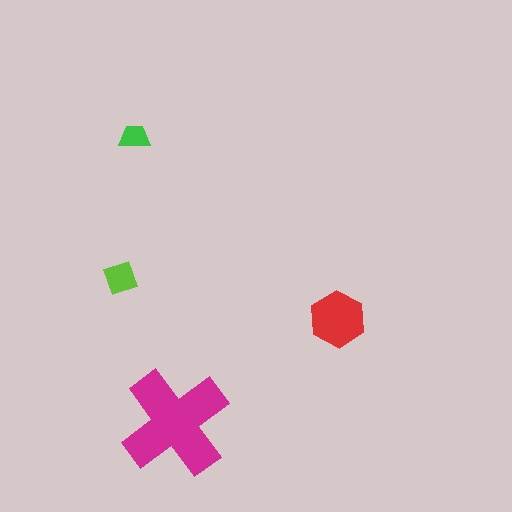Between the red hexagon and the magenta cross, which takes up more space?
The magenta cross.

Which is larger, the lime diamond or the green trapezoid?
The lime diamond.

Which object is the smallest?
The green trapezoid.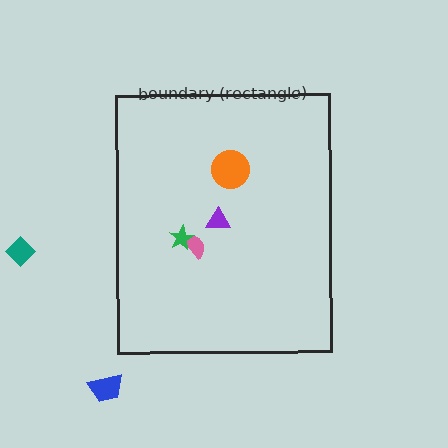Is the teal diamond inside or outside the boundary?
Outside.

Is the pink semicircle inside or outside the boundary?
Inside.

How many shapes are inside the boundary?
4 inside, 2 outside.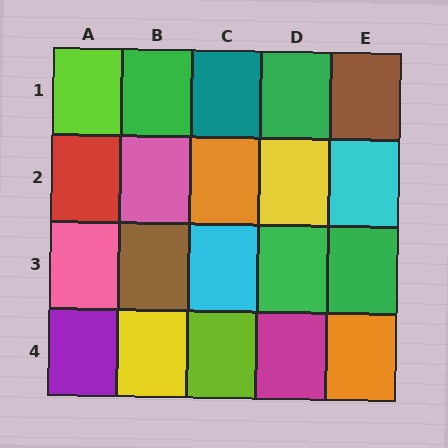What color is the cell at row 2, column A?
Red.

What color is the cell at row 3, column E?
Green.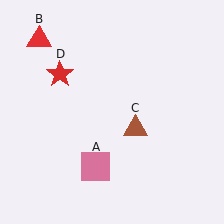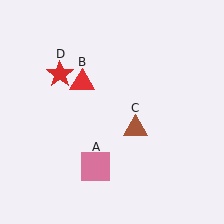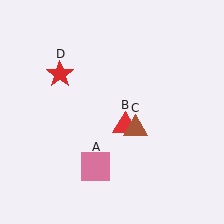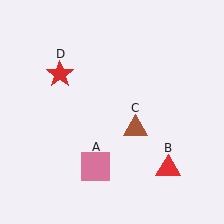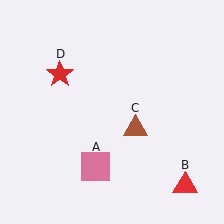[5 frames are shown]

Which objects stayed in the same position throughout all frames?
Pink square (object A) and brown triangle (object C) and red star (object D) remained stationary.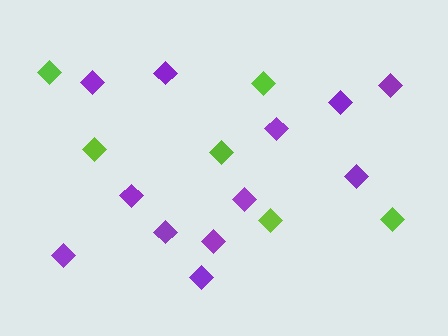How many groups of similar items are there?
There are 2 groups: one group of lime diamonds (6) and one group of purple diamonds (12).